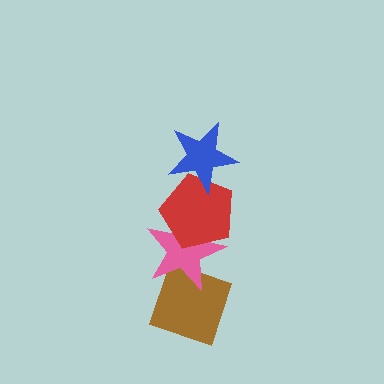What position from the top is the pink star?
The pink star is 3rd from the top.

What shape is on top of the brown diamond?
The pink star is on top of the brown diamond.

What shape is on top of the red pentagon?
The blue star is on top of the red pentagon.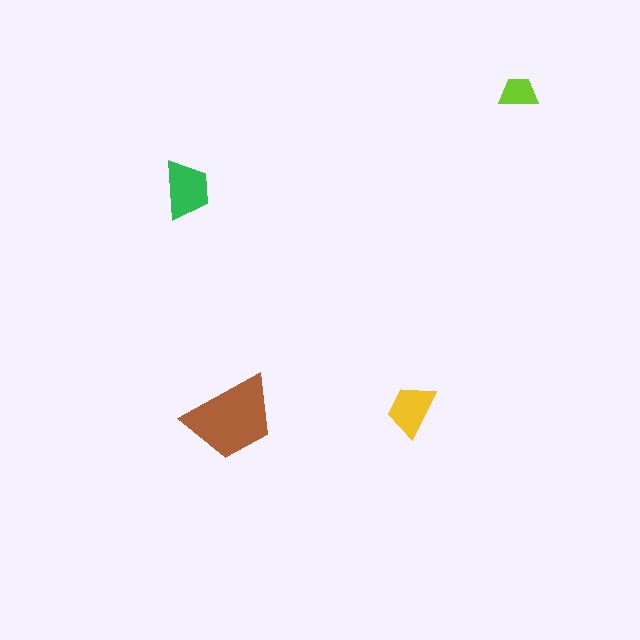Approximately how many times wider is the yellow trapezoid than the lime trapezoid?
About 1.5 times wider.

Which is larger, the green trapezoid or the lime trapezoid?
The green one.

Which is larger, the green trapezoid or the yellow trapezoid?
The green one.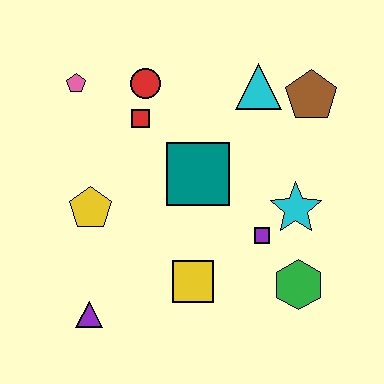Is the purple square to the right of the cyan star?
No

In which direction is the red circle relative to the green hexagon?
The red circle is above the green hexagon.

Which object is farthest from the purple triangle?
The brown pentagon is farthest from the purple triangle.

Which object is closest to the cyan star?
The purple square is closest to the cyan star.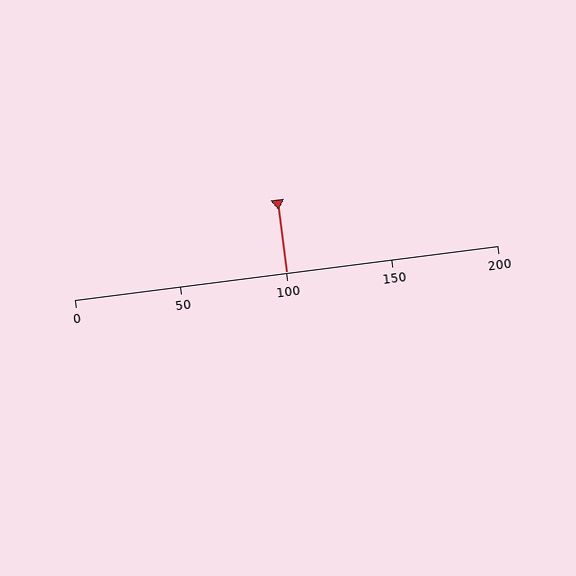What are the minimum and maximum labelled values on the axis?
The axis runs from 0 to 200.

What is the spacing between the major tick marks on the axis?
The major ticks are spaced 50 apart.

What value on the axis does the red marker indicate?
The marker indicates approximately 100.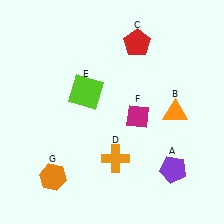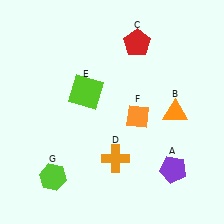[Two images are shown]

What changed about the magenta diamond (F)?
In Image 1, F is magenta. In Image 2, it changed to orange.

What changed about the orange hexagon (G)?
In Image 1, G is orange. In Image 2, it changed to lime.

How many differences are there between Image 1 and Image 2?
There are 2 differences between the two images.